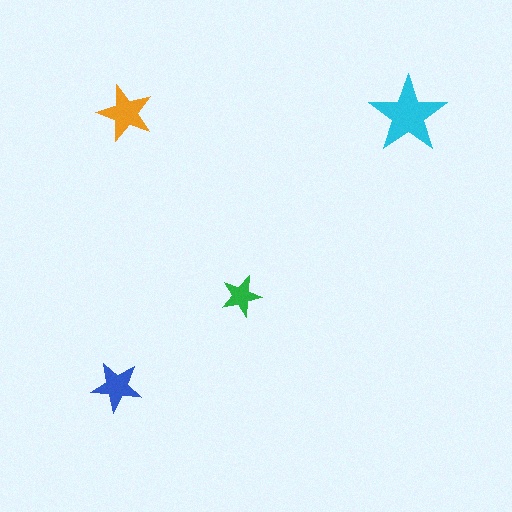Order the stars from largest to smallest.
the cyan one, the orange one, the blue one, the green one.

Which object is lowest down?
The blue star is bottommost.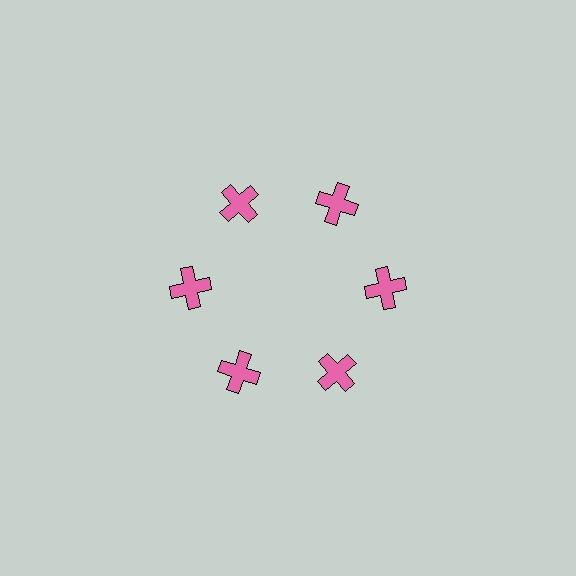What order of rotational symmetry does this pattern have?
This pattern has 6-fold rotational symmetry.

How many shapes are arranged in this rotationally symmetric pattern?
There are 6 shapes, arranged in 6 groups of 1.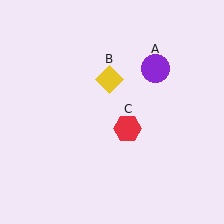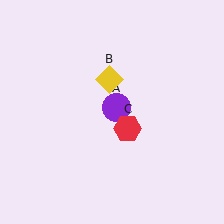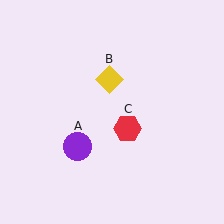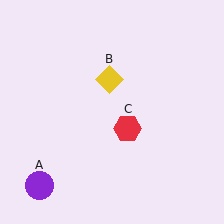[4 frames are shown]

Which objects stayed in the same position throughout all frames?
Yellow diamond (object B) and red hexagon (object C) remained stationary.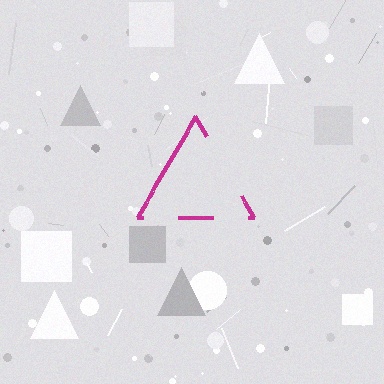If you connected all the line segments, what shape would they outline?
They would outline a triangle.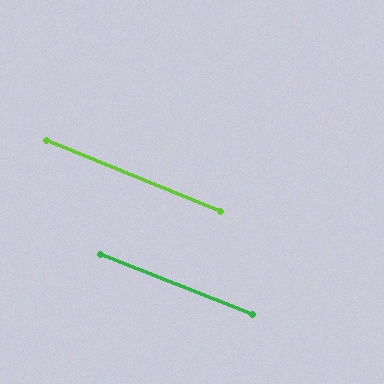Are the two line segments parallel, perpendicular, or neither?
Parallel — their directions differ by only 0.7°.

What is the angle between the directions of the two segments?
Approximately 1 degree.